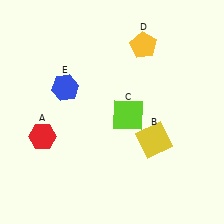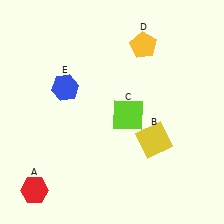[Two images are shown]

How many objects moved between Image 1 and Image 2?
1 object moved between the two images.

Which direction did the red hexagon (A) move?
The red hexagon (A) moved down.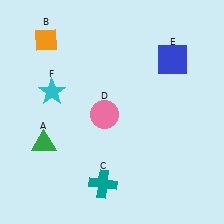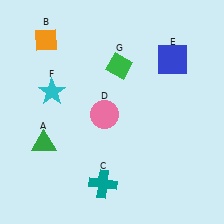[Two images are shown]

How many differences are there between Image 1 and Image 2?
There is 1 difference between the two images.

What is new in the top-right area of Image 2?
A green diamond (G) was added in the top-right area of Image 2.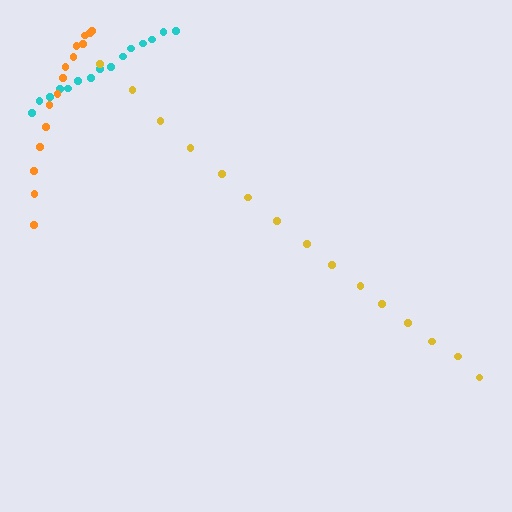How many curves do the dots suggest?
There are 3 distinct paths.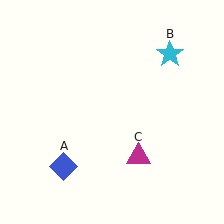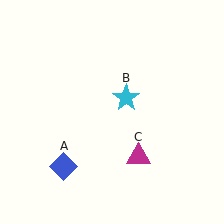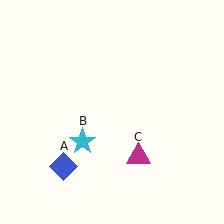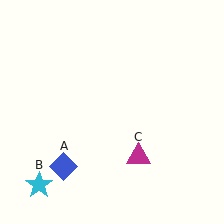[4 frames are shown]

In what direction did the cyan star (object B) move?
The cyan star (object B) moved down and to the left.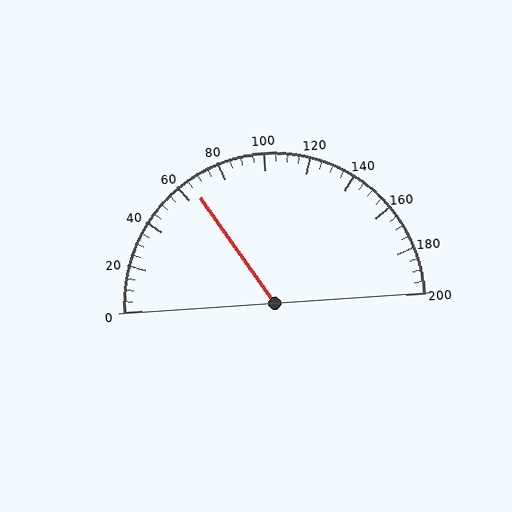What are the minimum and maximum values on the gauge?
The gauge ranges from 0 to 200.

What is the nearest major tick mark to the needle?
The nearest major tick mark is 60.